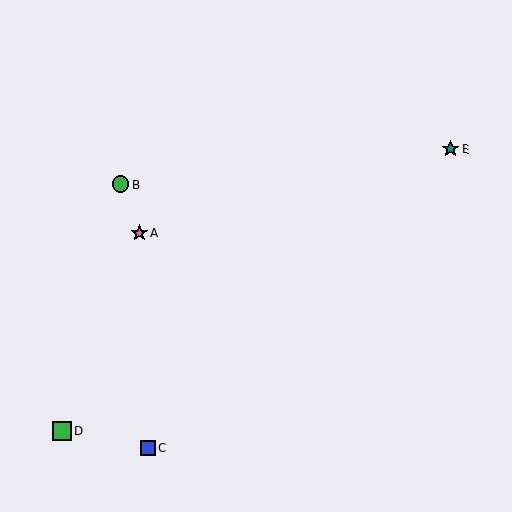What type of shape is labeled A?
Shape A is a pink star.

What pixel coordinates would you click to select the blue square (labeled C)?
Click at (148, 448) to select the blue square C.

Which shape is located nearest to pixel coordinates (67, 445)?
The green square (labeled D) at (62, 431) is nearest to that location.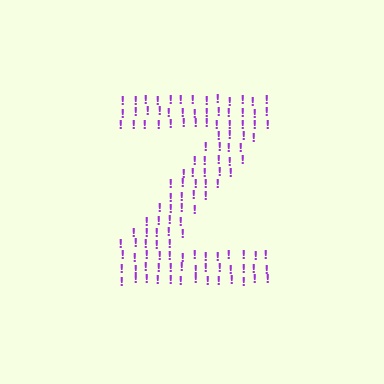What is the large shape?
The large shape is the letter Z.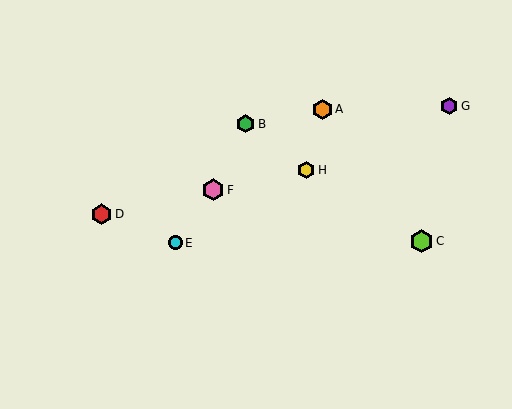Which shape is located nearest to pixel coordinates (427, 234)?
The lime hexagon (labeled C) at (421, 241) is nearest to that location.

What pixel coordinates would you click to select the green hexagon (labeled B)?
Click at (246, 124) to select the green hexagon B.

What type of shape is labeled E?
Shape E is a cyan circle.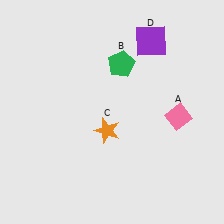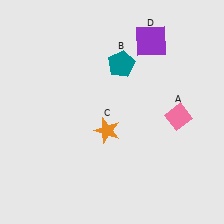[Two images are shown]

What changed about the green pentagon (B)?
In Image 1, B is green. In Image 2, it changed to teal.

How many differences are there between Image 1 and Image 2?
There is 1 difference between the two images.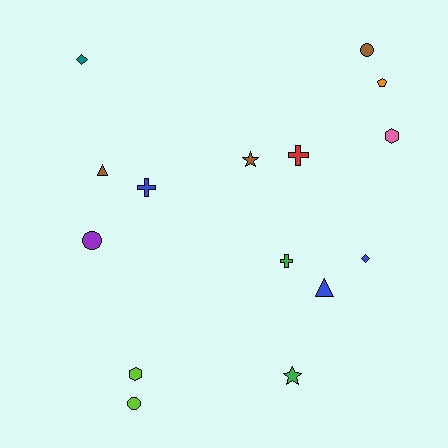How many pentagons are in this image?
There is 1 pentagon.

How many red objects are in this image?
There is 1 red object.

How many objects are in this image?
There are 15 objects.